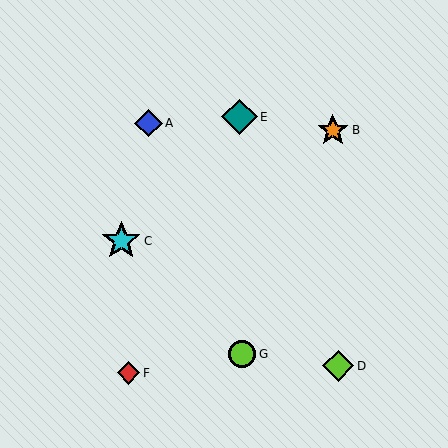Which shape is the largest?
The cyan star (labeled C) is the largest.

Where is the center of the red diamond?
The center of the red diamond is at (129, 373).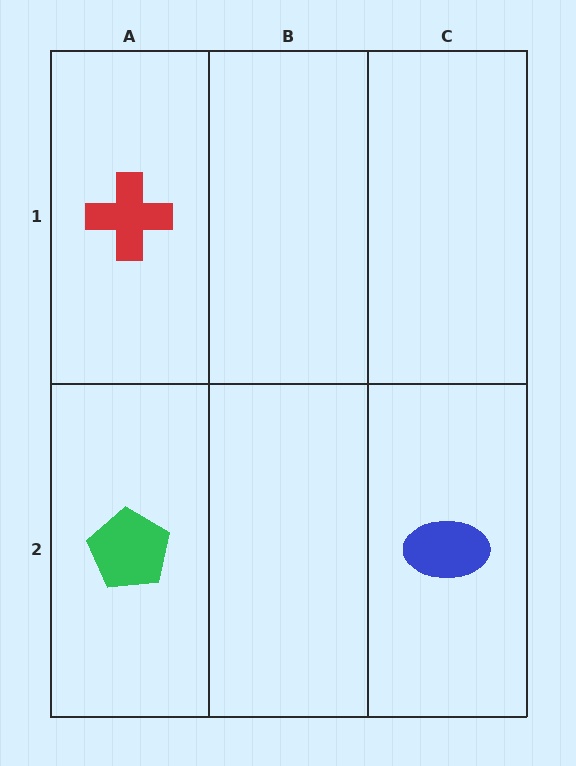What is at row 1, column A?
A red cross.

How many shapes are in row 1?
1 shape.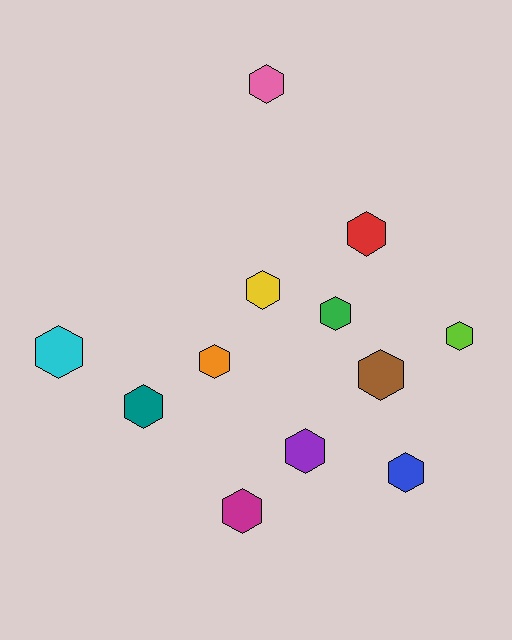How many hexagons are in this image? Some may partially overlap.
There are 12 hexagons.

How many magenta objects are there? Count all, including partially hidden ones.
There is 1 magenta object.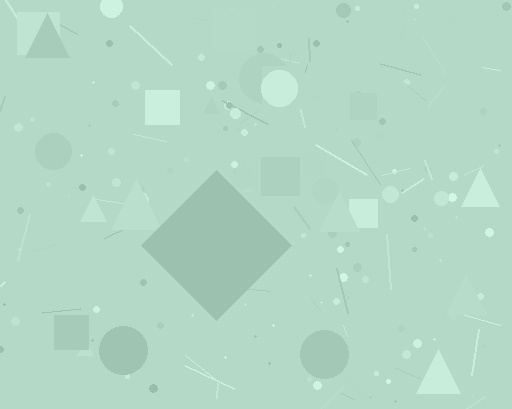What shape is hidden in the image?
A diamond is hidden in the image.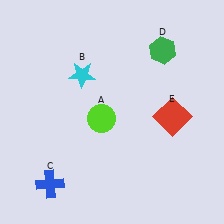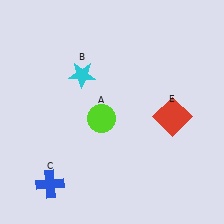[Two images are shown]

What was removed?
The green hexagon (D) was removed in Image 2.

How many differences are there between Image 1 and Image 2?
There is 1 difference between the two images.